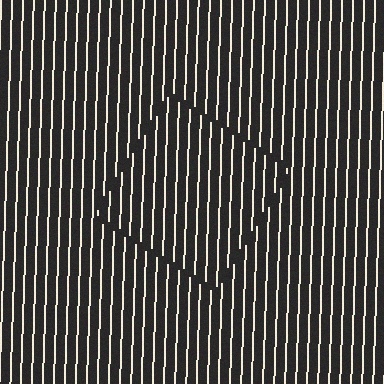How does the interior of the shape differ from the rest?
The interior of the shape contains the same grating, shifted by half a period — the contour is defined by the phase discontinuity where line-ends from the inner and outer gratings abut.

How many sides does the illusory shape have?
4 sides — the line-ends trace a square.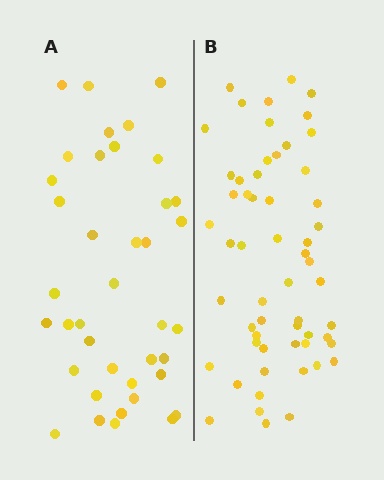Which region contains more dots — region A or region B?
Region B (the right region) has more dots.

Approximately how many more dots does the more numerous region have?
Region B has approximately 20 more dots than region A.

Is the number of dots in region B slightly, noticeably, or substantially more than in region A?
Region B has substantially more. The ratio is roughly 1.5 to 1.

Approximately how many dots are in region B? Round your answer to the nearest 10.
About 60 dots. (The exact count is 57, which rounds to 60.)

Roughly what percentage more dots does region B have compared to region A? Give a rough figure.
About 45% more.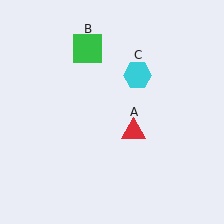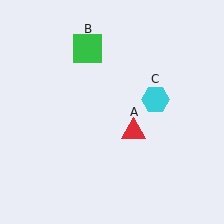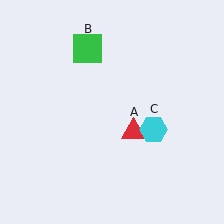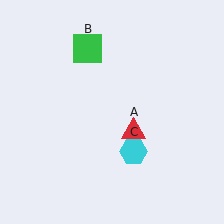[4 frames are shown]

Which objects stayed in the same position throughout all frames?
Red triangle (object A) and green square (object B) remained stationary.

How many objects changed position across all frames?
1 object changed position: cyan hexagon (object C).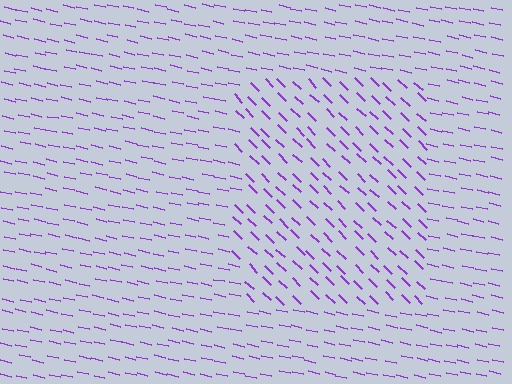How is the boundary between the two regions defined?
The boundary is defined purely by a change in line orientation (approximately 32 degrees difference). All lines are the same color and thickness.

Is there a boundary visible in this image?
Yes, there is a texture boundary formed by a change in line orientation.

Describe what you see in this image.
The image is filled with small purple line segments. A rectangle region in the image has lines oriented differently from the surrounding lines, creating a visible texture boundary.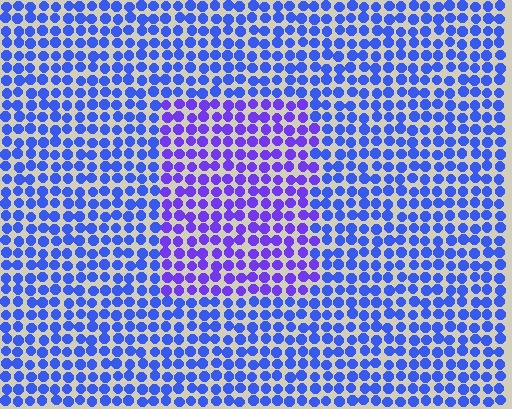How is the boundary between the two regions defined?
The boundary is defined purely by a slight shift in hue (about 31 degrees). Spacing, size, and orientation are identical on both sides.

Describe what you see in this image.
The image is filled with small blue elements in a uniform arrangement. A rectangle-shaped region is visible where the elements are tinted to a slightly different hue, forming a subtle color boundary.